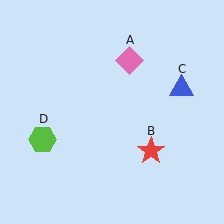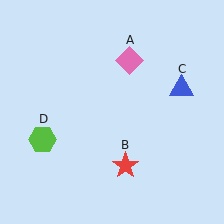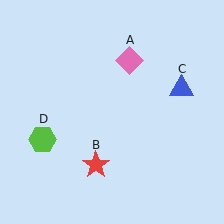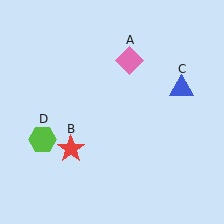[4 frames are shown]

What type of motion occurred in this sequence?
The red star (object B) rotated clockwise around the center of the scene.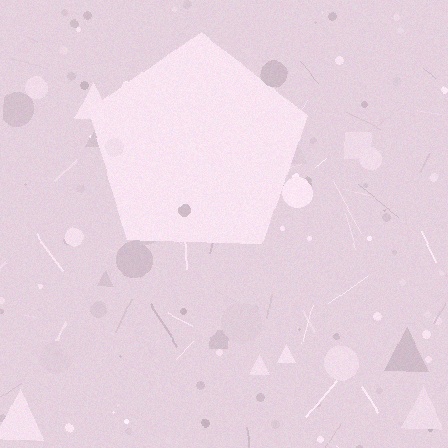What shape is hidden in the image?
A pentagon is hidden in the image.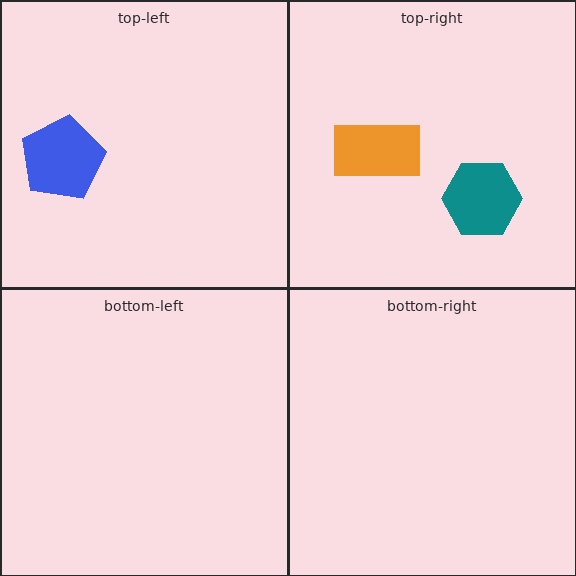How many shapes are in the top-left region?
1.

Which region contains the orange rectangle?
The top-right region.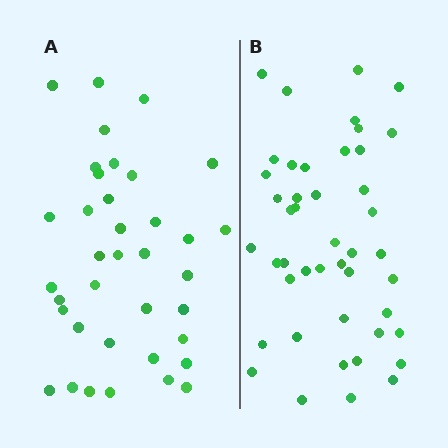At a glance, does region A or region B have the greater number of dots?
Region B (the right region) has more dots.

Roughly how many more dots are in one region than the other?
Region B has roughly 8 or so more dots than region A.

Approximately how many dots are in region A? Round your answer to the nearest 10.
About 40 dots. (The exact count is 37, which rounds to 40.)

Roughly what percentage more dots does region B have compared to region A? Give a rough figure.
About 20% more.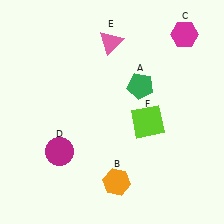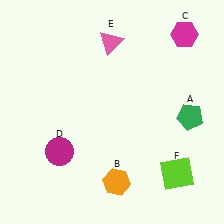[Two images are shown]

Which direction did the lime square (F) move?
The lime square (F) moved down.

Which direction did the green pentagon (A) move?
The green pentagon (A) moved right.